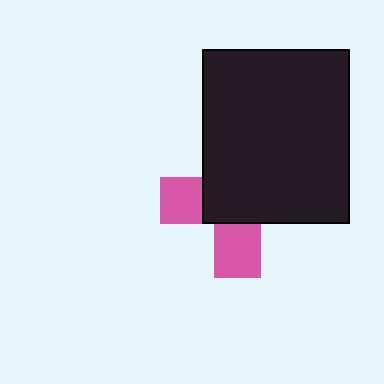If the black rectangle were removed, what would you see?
You would see the complete pink cross.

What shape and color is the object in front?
The object in front is a black rectangle.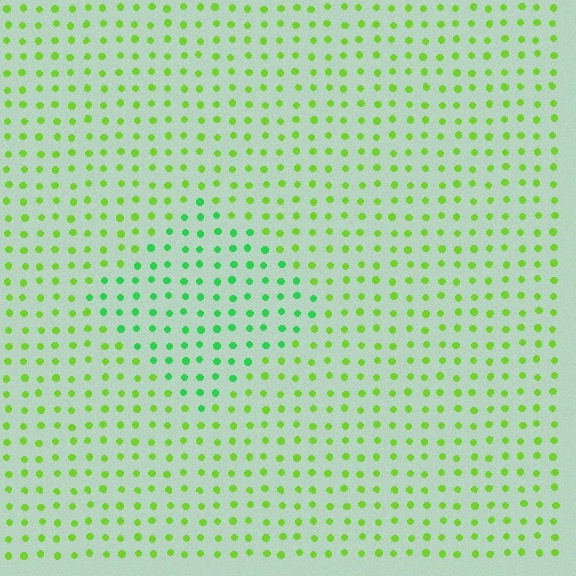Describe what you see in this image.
The image is filled with small lime elements in a uniform arrangement. A diamond-shaped region is visible where the elements are tinted to a slightly different hue, forming a subtle color boundary.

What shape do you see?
I see a diamond.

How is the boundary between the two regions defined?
The boundary is defined purely by a slight shift in hue (about 38 degrees). Spacing, size, and orientation are identical on both sides.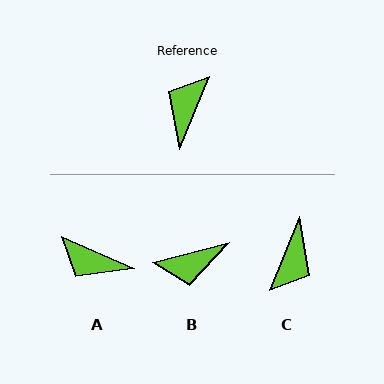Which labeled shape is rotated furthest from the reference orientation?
C, about 179 degrees away.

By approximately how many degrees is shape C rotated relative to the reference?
Approximately 179 degrees clockwise.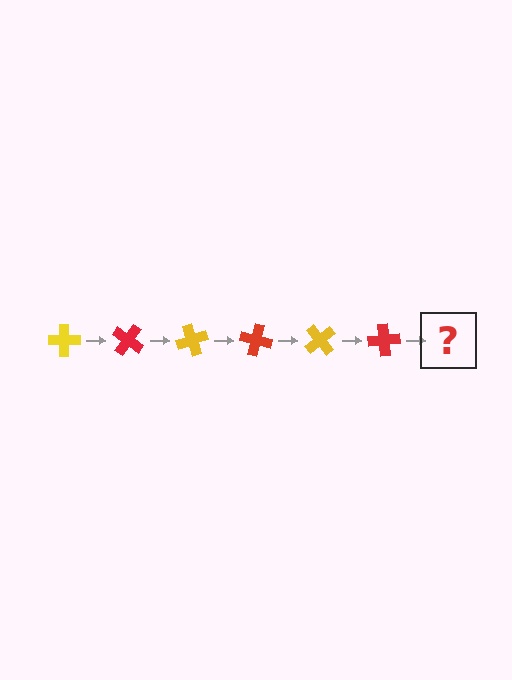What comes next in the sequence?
The next element should be a yellow cross, rotated 210 degrees from the start.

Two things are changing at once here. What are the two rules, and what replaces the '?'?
The two rules are that it rotates 35 degrees each step and the color cycles through yellow and red. The '?' should be a yellow cross, rotated 210 degrees from the start.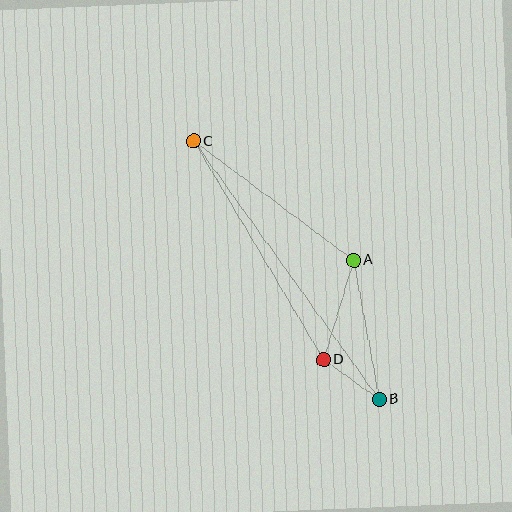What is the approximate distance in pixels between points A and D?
The distance between A and D is approximately 104 pixels.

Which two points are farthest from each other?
Points B and C are farthest from each other.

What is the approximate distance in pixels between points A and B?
The distance between A and B is approximately 141 pixels.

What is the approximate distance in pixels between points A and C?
The distance between A and C is approximately 199 pixels.